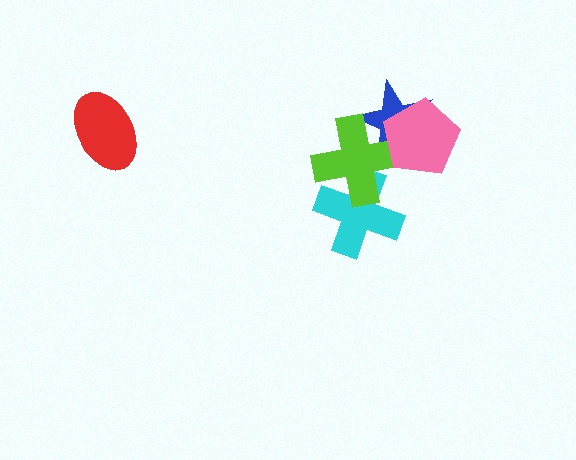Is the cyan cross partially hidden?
Yes, it is partially covered by another shape.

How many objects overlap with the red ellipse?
0 objects overlap with the red ellipse.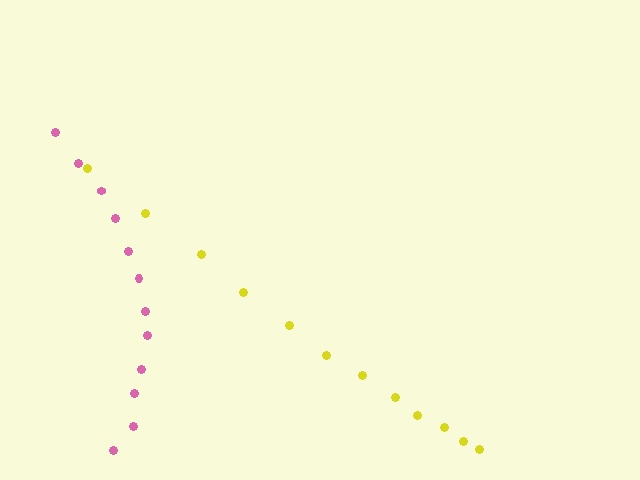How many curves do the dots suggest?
There are 2 distinct paths.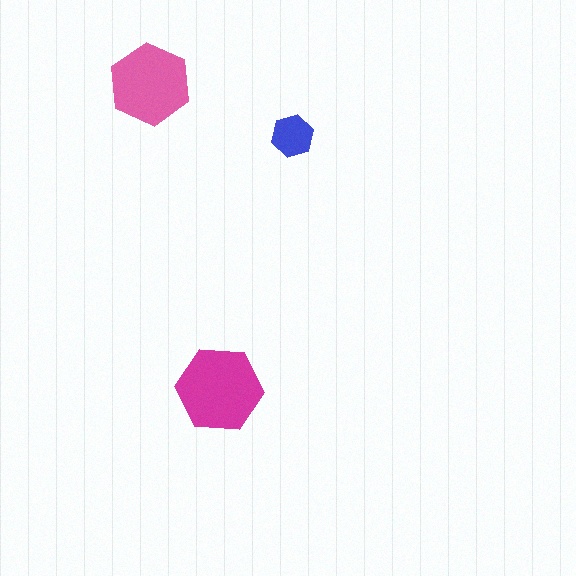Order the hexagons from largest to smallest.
the magenta one, the pink one, the blue one.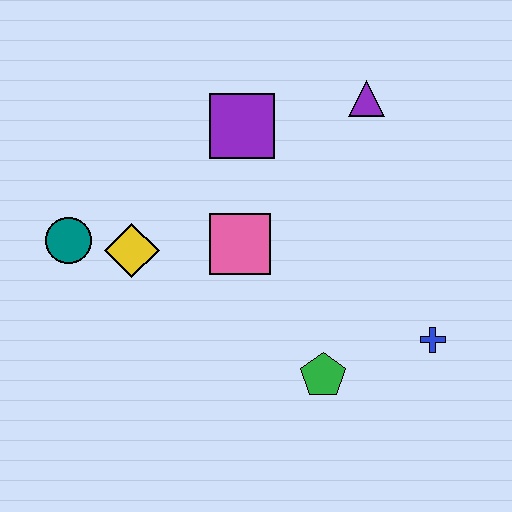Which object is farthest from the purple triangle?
The teal circle is farthest from the purple triangle.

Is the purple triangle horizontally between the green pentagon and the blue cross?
Yes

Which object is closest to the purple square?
The pink square is closest to the purple square.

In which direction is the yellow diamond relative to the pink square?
The yellow diamond is to the left of the pink square.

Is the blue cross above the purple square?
No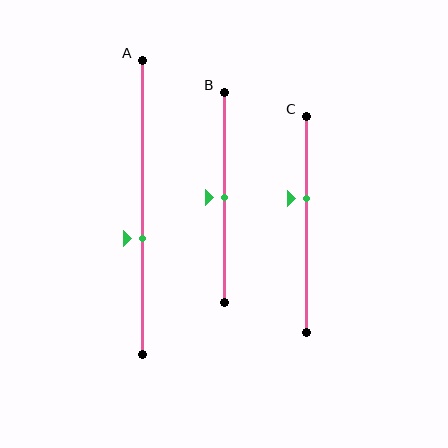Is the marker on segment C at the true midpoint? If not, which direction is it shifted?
No, the marker on segment C is shifted upward by about 12% of the segment length.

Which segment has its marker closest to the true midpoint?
Segment B has its marker closest to the true midpoint.